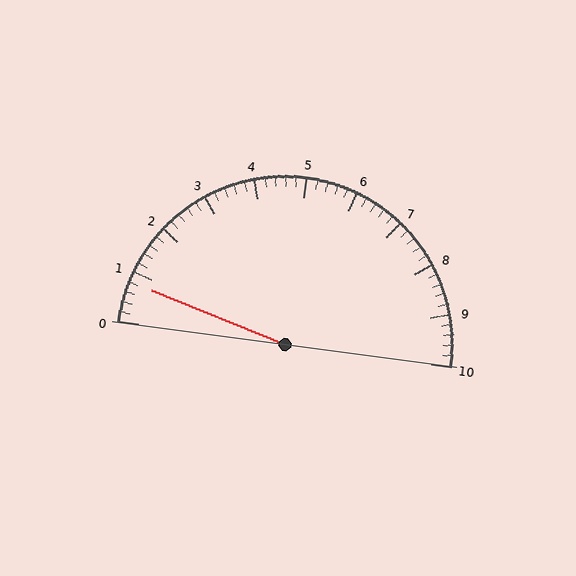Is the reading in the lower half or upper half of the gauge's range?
The reading is in the lower half of the range (0 to 10).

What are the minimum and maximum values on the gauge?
The gauge ranges from 0 to 10.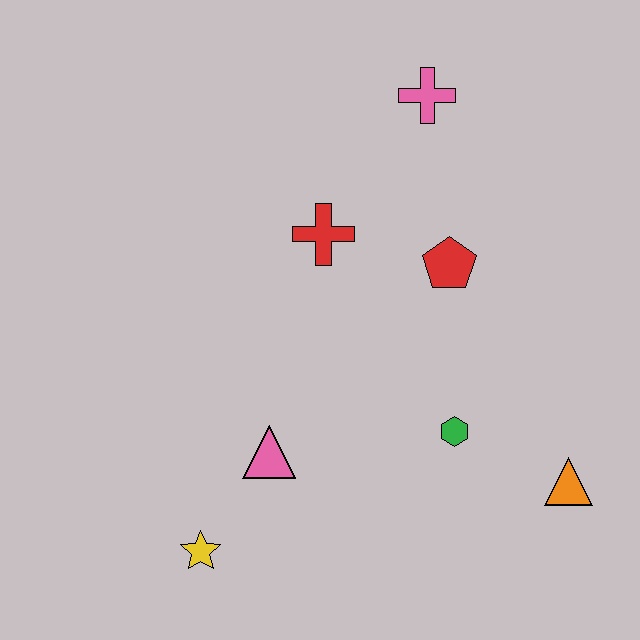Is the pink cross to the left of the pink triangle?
No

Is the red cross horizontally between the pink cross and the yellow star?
Yes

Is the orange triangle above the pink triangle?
No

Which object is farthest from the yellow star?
The pink cross is farthest from the yellow star.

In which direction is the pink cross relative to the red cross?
The pink cross is above the red cross.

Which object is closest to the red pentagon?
The red cross is closest to the red pentagon.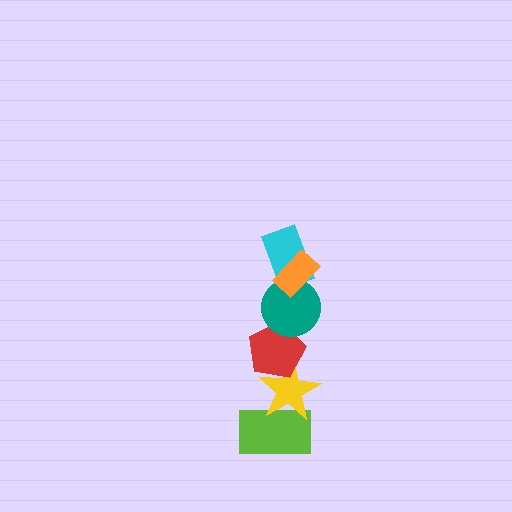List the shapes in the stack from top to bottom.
From top to bottom: the orange rectangle, the cyan rectangle, the teal circle, the red pentagon, the yellow star, the lime rectangle.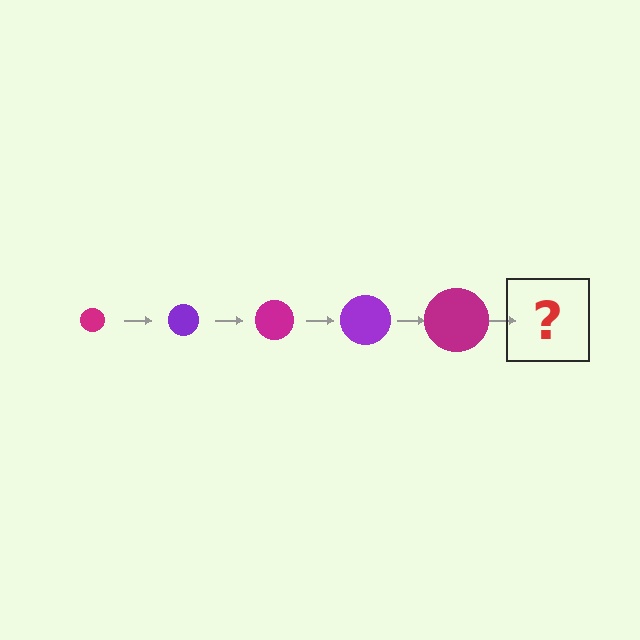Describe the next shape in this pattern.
It should be a purple circle, larger than the previous one.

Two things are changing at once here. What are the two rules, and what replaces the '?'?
The two rules are that the circle grows larger each step and the color cycles through magenta and purple. The '?' should be a purple circle, larger than the previous one.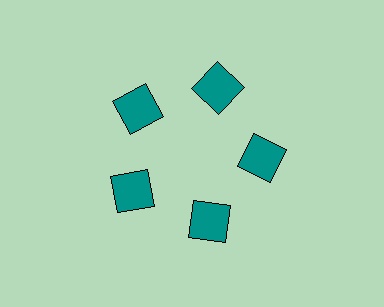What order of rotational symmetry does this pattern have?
This pattern has 5-fold rotational symmetry.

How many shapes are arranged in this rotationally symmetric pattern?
There are 10 shapes, arranged in 5 groups of 2.